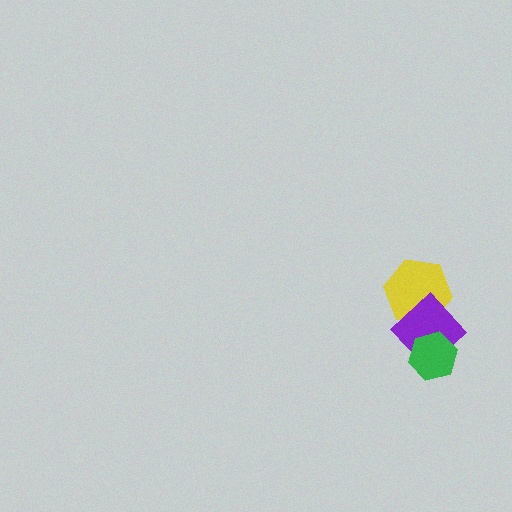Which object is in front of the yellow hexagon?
The purple diamond is in front of the yellow hexagon.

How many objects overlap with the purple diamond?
2 objects overlap with the purple diamond.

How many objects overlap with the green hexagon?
1 object overlaps with the green hexagon.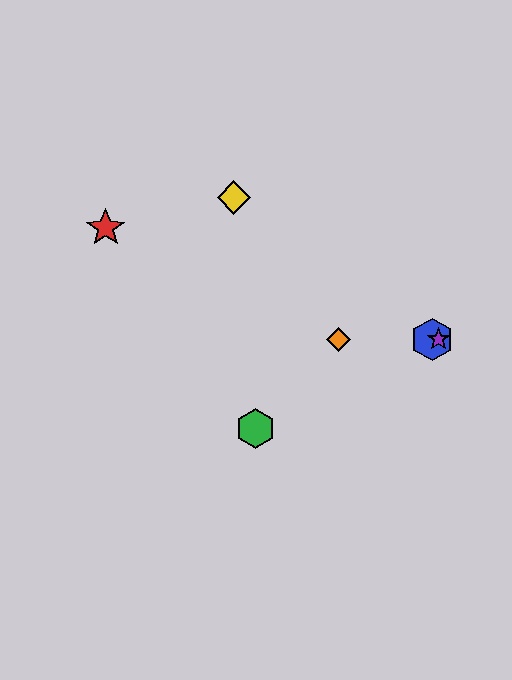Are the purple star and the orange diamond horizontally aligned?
Yes, both are at y≈339.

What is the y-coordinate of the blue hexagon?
The blue hexagon is at y≈339.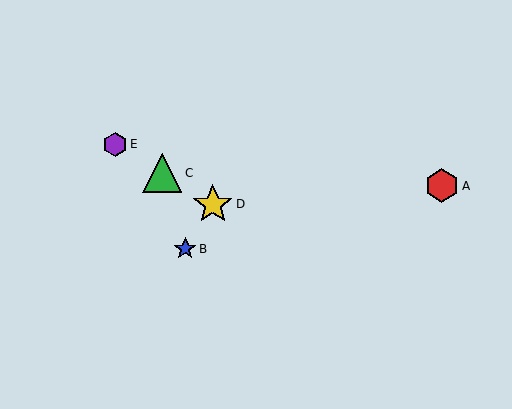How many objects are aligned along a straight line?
3 objects (C, D, E) are aligned along a straight line.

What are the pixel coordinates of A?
Object A is at (442, 186).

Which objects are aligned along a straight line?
Objects C, D, E are aligned along a straight line.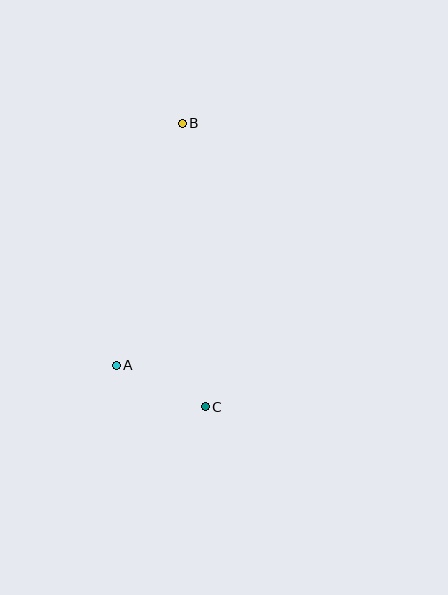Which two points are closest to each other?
Points A and C are closest to each other.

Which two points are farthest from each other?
Points B and C are farthest from each other.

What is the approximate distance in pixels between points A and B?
The distance between A and B is approximately 251 pixels.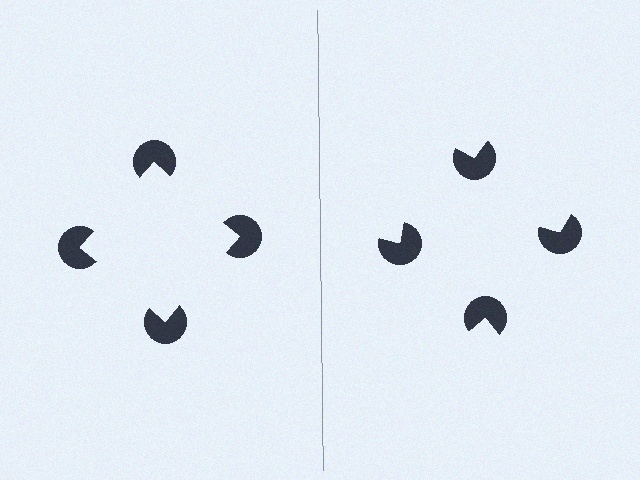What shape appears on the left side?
An illusory square.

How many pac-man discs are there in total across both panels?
8 — 4 on each side.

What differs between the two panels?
The pac-man discs are positioned identically on both sides; only the wedge orientations differ. On the left they align to a square; on the right they are misaligned.